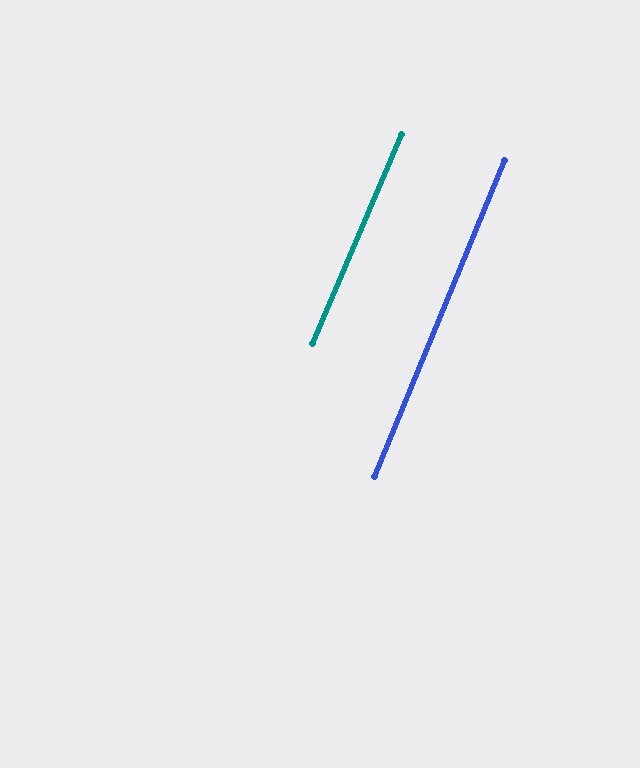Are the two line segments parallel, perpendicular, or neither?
Parallel — their directions differ by only 0.7°.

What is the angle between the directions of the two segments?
Approximately 1 degree.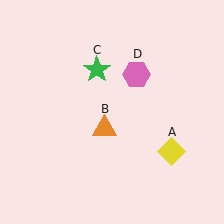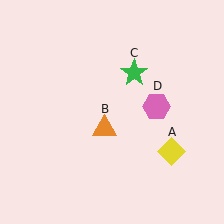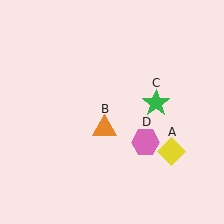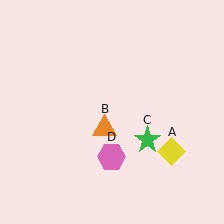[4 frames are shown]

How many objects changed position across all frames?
2 objects changed position: green star (object C), pink hexagon (object D).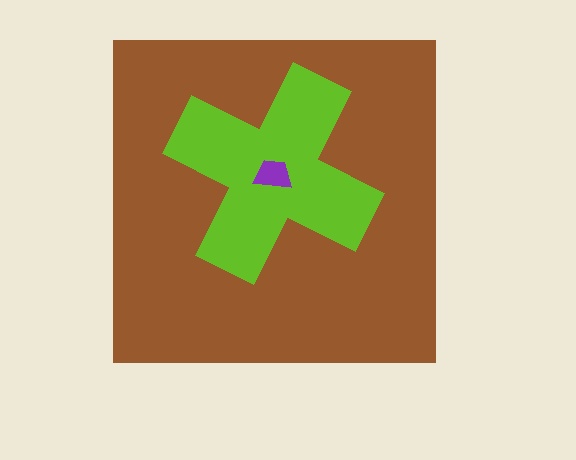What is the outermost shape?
The brown square.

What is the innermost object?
The purple trapezoid.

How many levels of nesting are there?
3.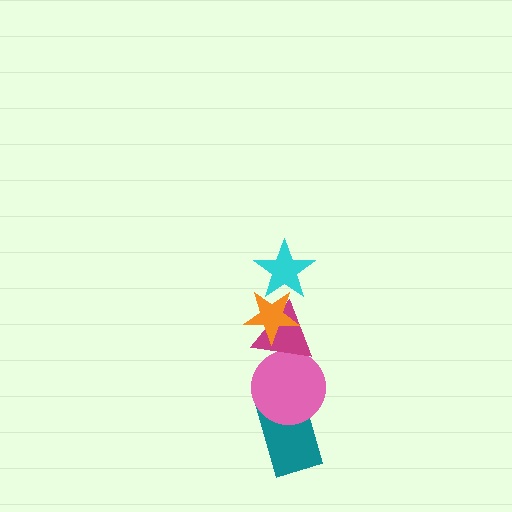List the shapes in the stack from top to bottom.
From top to bottom: the cyan star, the orange star, the magenta triangle, the pink circle, the teal rectangle.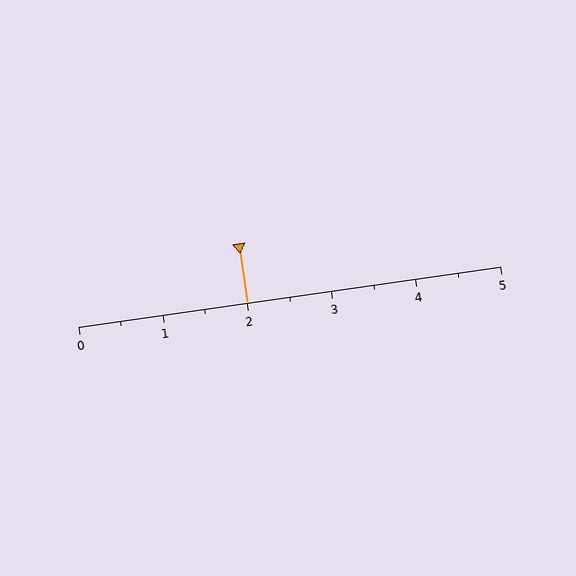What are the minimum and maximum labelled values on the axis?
The axis runs from 0 to 5.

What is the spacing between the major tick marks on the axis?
The major ticks are spaced 1 apart.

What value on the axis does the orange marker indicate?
The marker indicates approximately 2.